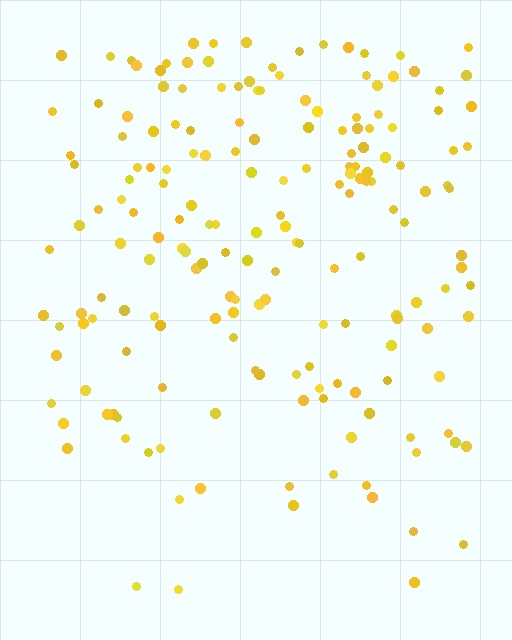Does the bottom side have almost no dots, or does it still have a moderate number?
Still a moderate number, just noticeably fewer than the top.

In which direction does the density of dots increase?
From bottom to top, with the top side densest.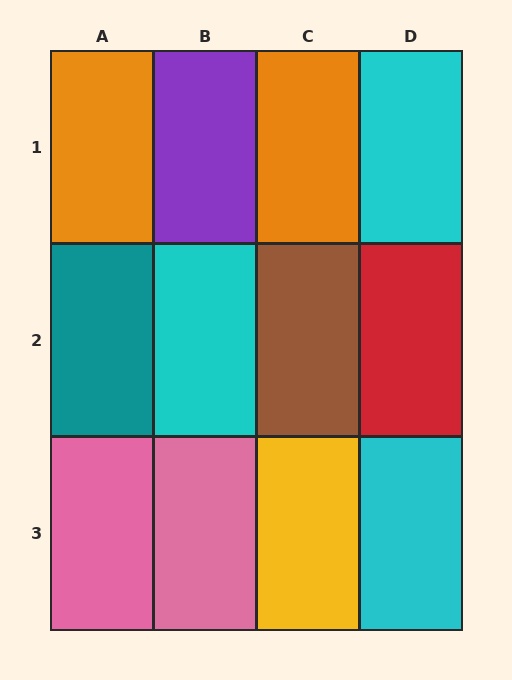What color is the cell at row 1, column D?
Cyan.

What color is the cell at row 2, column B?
Cyan.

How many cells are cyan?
3 cells are cyan.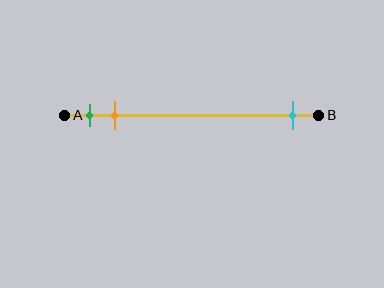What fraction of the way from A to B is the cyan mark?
The cyan mark is approximately 90% (0.9) of the way from A to B.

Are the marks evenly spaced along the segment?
No, the marks are not evenly spaced.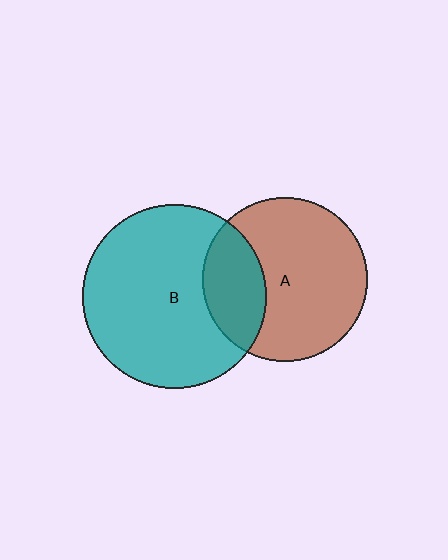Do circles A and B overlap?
Yes.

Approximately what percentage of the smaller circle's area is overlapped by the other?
Approximately 25%.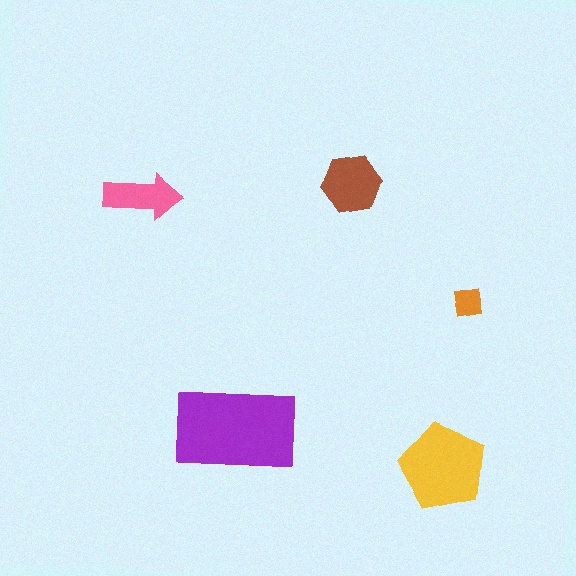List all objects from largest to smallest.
The purple rectangle, the yellow pentagon, the brown hexagon, the pink arrow, the orange square.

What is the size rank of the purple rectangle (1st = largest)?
1st.